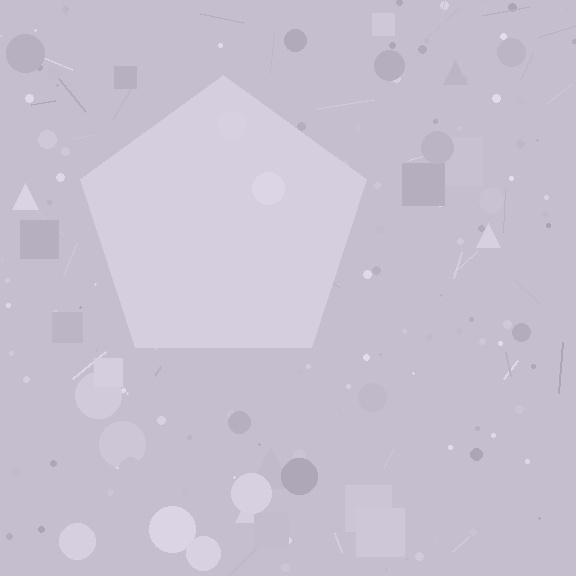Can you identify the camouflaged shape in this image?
The camouflaged shape is a pentagon.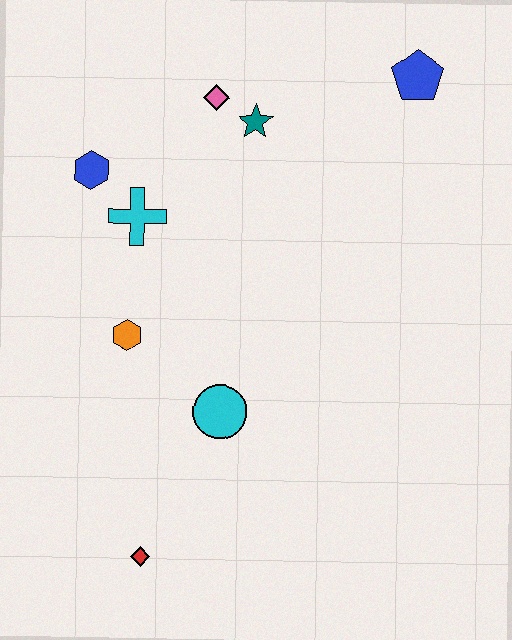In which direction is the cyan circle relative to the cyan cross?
The cyan circle is below the cyan cross.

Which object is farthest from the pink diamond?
The red diamond is farthest from the pink diamond.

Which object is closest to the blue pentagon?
The teal star is closest to the blue pentagon.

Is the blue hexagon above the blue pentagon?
No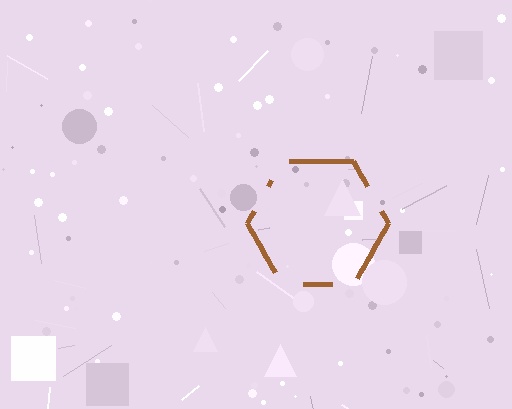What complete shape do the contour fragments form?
The contour fragments form a hexagon.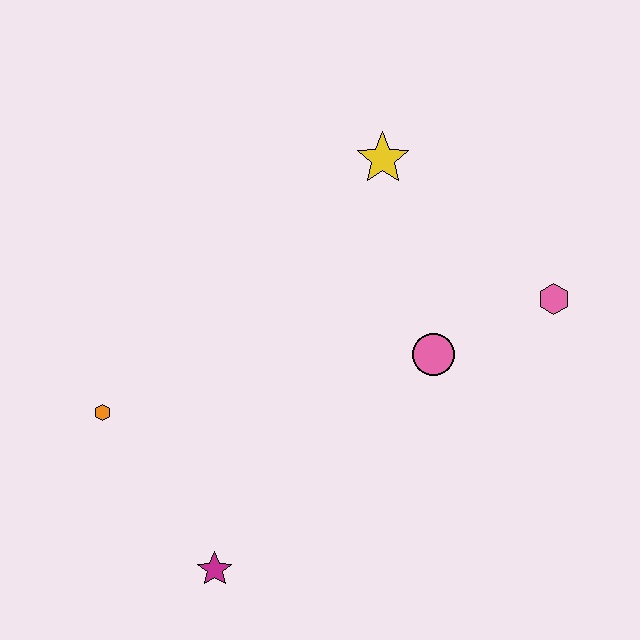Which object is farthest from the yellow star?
The magenta star is farthest from the yellow star.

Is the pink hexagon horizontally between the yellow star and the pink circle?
No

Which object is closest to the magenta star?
The orange hexagon is closest to the magenta star.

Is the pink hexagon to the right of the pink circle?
Yes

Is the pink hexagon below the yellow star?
Yes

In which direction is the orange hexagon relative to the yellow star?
The orange hexagon is to the left of the yellow star.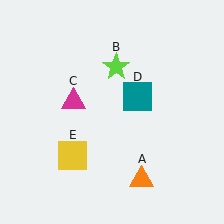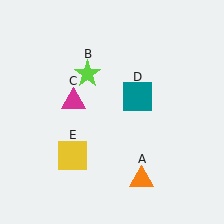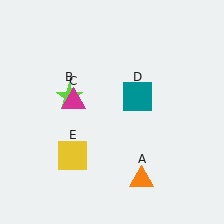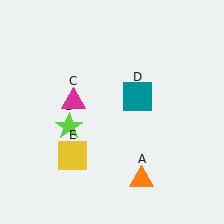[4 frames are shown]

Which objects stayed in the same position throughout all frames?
Orange triangle (object A) and magenta triangle (object C) and teal square (object D) and yellow square (object E) remained stationary.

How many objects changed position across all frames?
1 object changed position: lime star (object B).